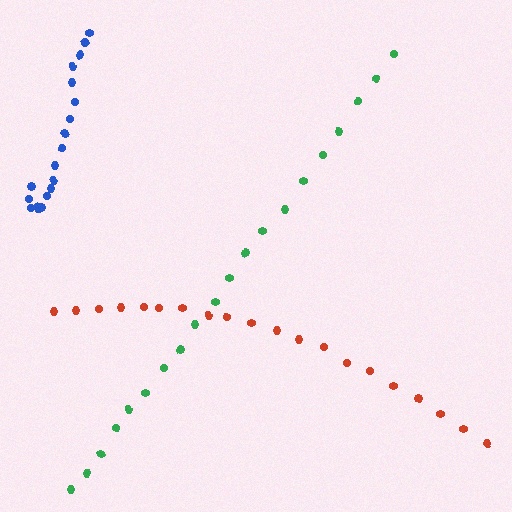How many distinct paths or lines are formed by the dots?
There are 3 distinct paths.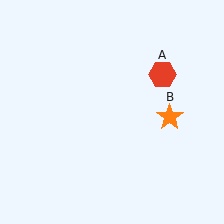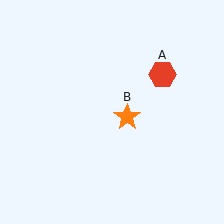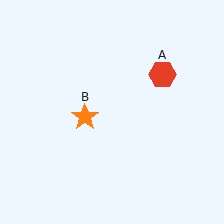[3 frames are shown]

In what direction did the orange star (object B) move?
The orange star (object B) moved left.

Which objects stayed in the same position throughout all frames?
Red hexagon (object A) remained stationary.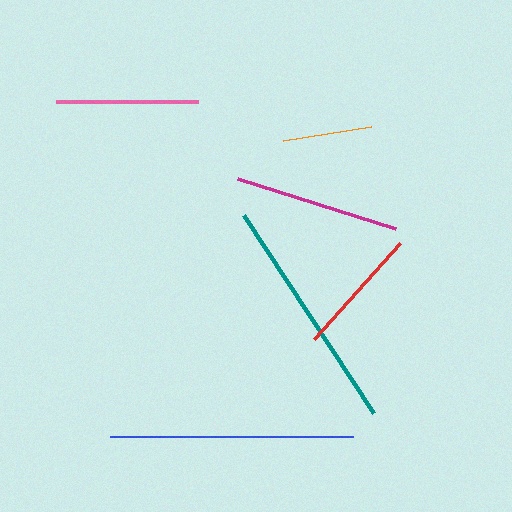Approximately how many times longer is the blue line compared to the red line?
The blue line is approximately 1.9 times the length of the red line.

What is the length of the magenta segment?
The magenta segment is approximately 166 pixels long.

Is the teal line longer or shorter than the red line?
The teal line is longer than the red line.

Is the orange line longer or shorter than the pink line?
The pink line is longer than the orange line.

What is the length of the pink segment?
The pink segment is approximately 142 pixels long.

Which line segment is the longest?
The blue line is the longest at approximately 242 pixels.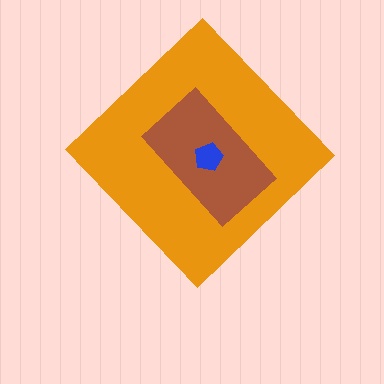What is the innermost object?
The blue pentagon.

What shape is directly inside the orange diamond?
The brown rectangle.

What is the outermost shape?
The orange diamond.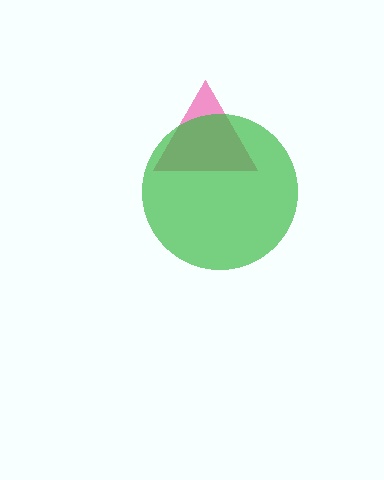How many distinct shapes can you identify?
There are 2 distinct shapes: a pink triangle, a green circle.